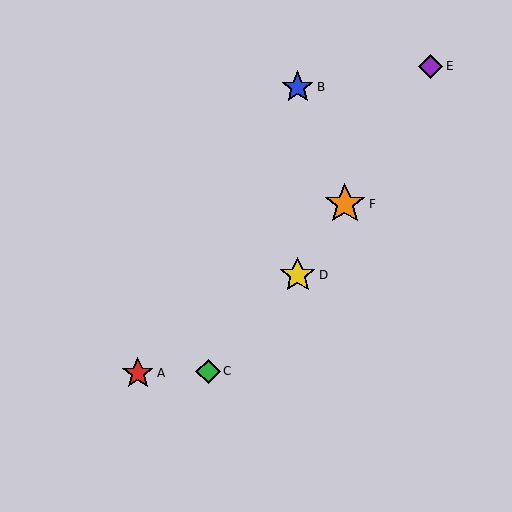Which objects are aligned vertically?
Objects B, D are aligned vertically.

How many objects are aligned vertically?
2 objects (B, D) are aligned vertically.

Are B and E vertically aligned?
No, B is at x≈298 and E is at x≈431.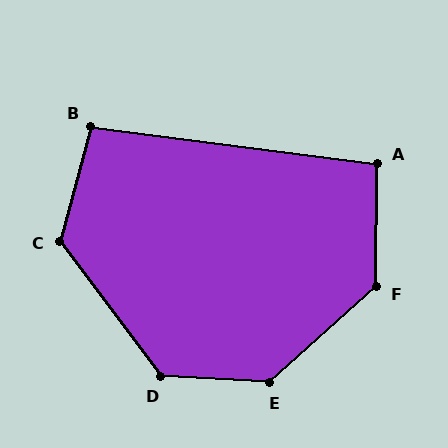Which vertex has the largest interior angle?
E, at approximately 135 degrees.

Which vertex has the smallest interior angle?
A, at approximately 97 degrees.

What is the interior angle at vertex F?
Approximately 132 degrees (obtuse).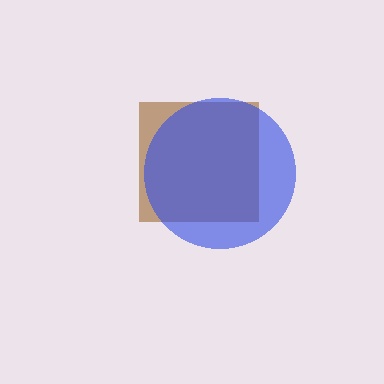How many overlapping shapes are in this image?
There are 2 overlapping shapes in the image.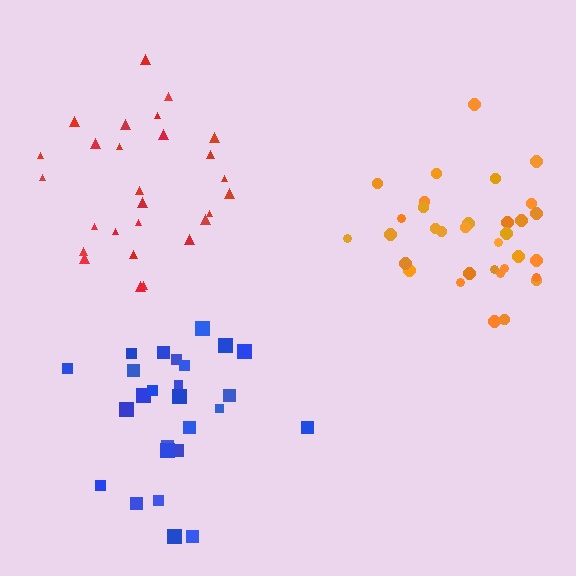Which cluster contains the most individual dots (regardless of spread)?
Orange (33).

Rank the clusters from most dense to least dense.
orange, red, blue.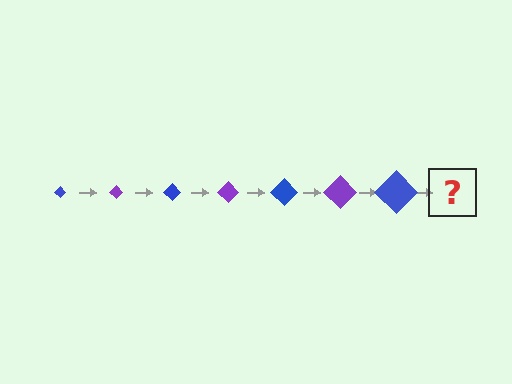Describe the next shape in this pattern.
It should be a purple diamond, larger than the previous one.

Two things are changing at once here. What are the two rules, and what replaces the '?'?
The two rules are that the diamond grows larger each step and the color cycles through blue and purple. The '?' should be a purple diamond, larger than the previous one.